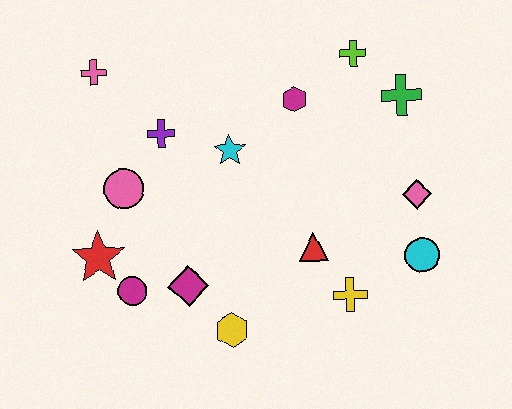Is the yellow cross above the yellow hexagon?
Yes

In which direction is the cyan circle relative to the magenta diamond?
The cyan circle is to the right of the magenta diamond.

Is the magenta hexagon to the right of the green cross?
No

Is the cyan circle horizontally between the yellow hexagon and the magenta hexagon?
No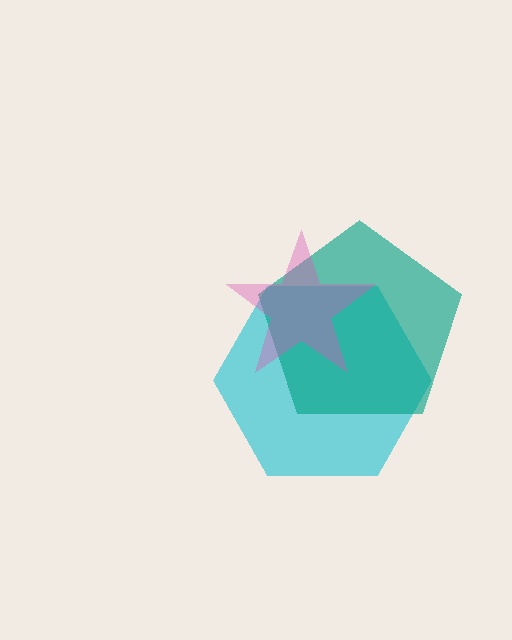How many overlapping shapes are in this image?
There are 3 overlapping shapes in the image.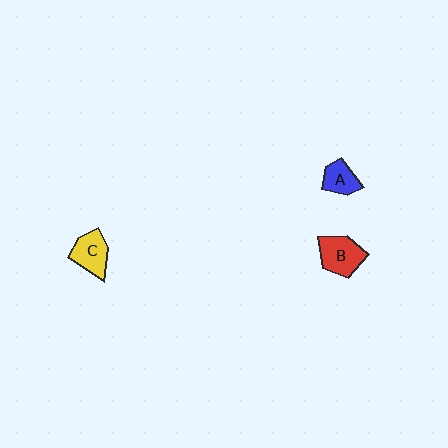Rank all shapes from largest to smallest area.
From largest to smallest: B (red), C (yellow), A (blue).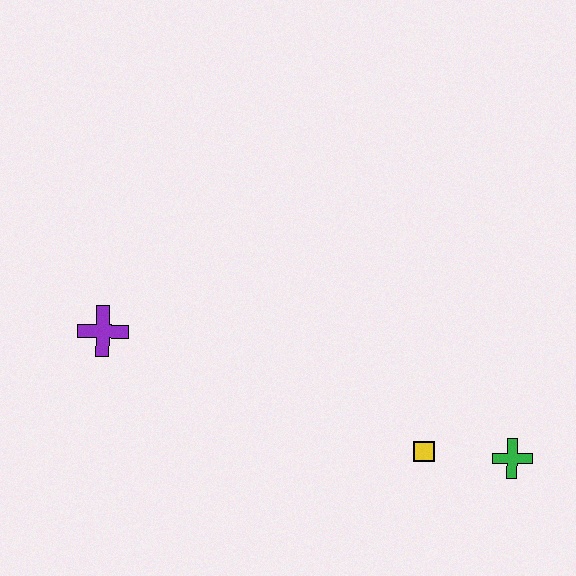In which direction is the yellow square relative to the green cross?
The yellow square is to the left of the green cross.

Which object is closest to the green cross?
The yellow square is closest to the green cross.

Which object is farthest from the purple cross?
The green cross is farthest from the purple cross.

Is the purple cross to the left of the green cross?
Yes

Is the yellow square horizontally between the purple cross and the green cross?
Yes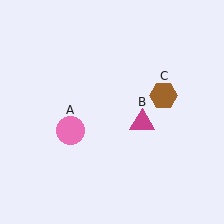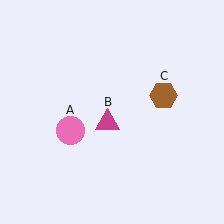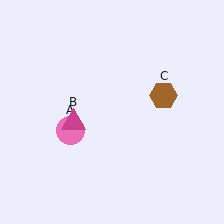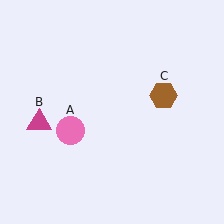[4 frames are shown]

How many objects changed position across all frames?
1 object changed position: magenta triangle (object B).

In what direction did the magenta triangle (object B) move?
The magenta triangle (object B) moved left.